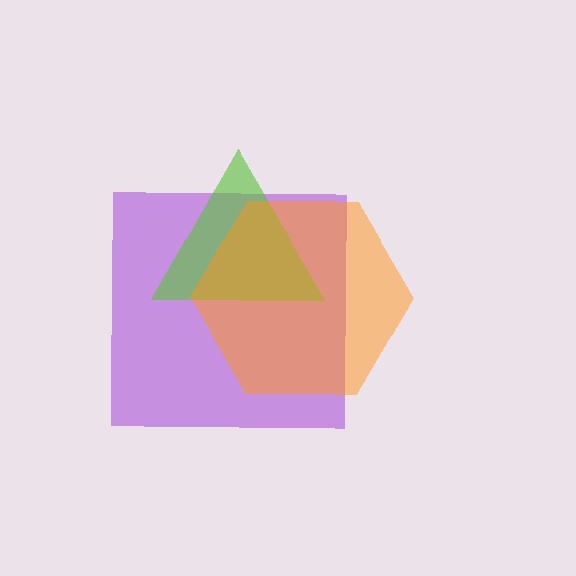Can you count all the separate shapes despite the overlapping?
Yes, there are 3 separate shapes.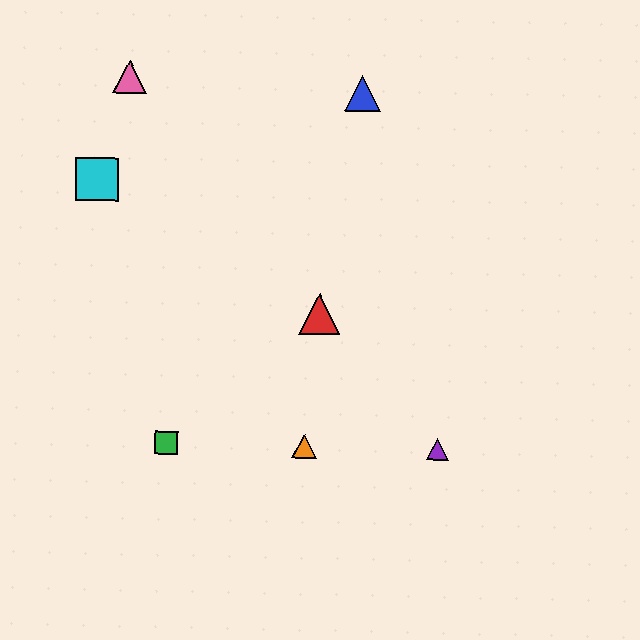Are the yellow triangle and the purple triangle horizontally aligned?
Yes, both are at y≈446.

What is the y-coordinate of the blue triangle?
The blue triangle is at y≈93.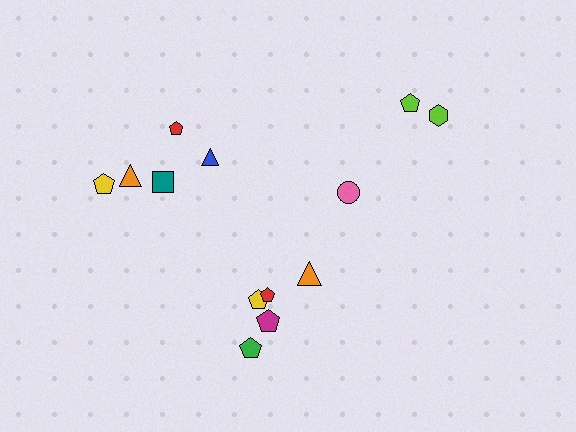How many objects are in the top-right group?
There are 3 objects.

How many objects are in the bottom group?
There are 5 objects.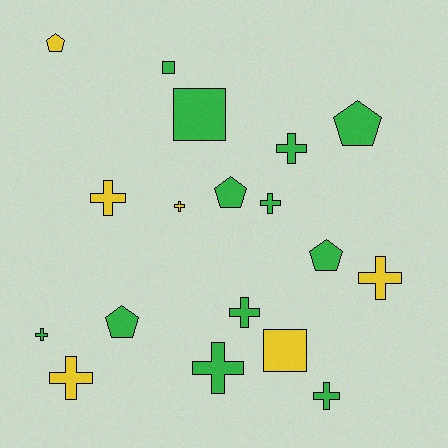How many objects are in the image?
There are 18 objects.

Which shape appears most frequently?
Cross, with 10 objects.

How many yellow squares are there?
There is 1 yellow square.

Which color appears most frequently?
Green, with 12 objects.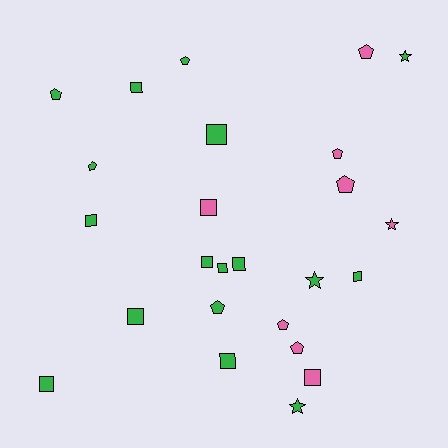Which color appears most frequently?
Green, with 17 objects.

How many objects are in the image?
There are 25 objects.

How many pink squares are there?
There are 2 pink squares.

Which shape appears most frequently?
Square, with 12 objects.